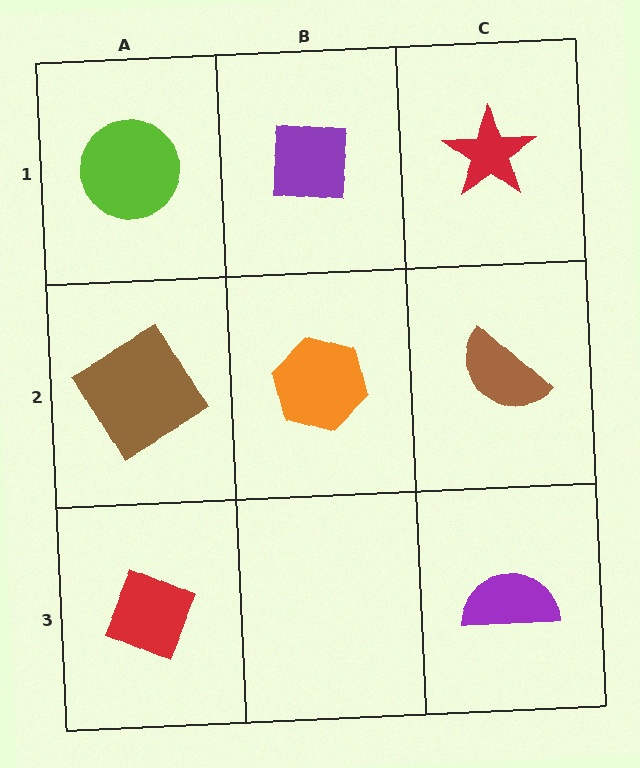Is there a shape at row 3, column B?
No, that cell is empty.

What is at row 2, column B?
An orange hexagon.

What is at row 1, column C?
A red star.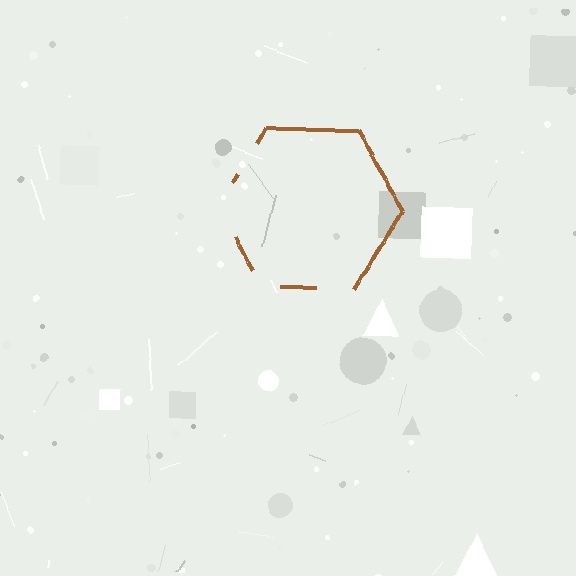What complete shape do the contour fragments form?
The contour fragments form a hexagon.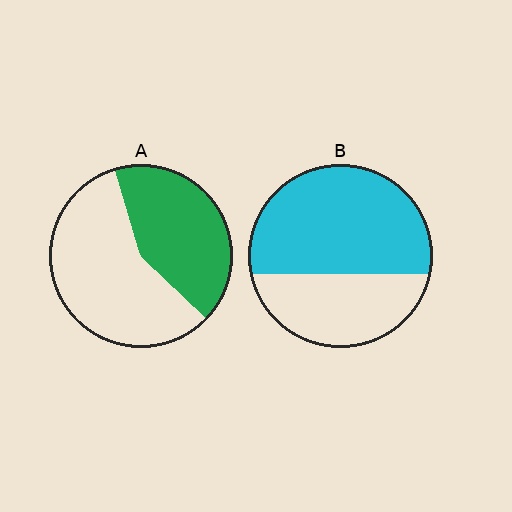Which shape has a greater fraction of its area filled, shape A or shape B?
Shape B.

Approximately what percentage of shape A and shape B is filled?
A is approximately 40% and B is approximately 60%.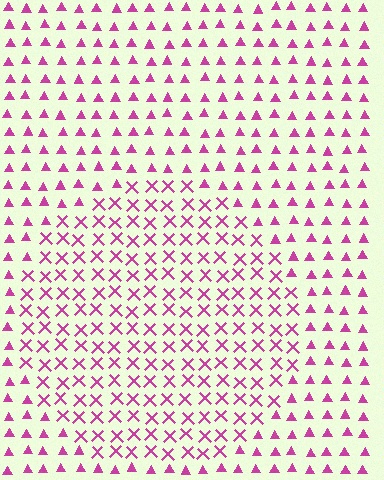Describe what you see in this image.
The image is filled with small magenta elements arranged in a uniform grid. A circle-shaped region contains X marks, while the surrounding area contains triangles. The boundary is defined purely by the change in element shape.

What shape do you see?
I see a circle.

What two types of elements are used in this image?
The image uses X marks inside the circle region and triangles outside it.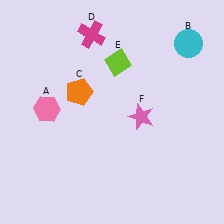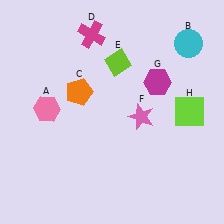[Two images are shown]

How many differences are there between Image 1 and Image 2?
There are 2 differences between the two images.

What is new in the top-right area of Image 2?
A magenta hexagon (G) was added in the top-right area of Image 2.